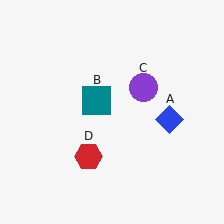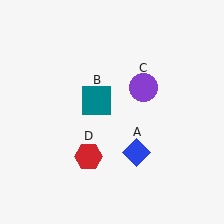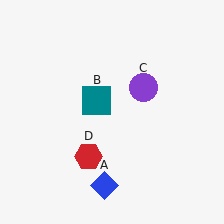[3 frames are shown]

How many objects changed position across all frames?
1 object changed position: blue diamond (object A).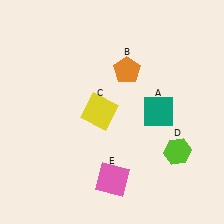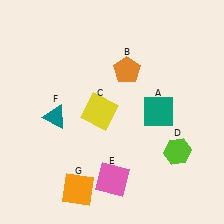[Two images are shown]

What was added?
A teal triangle (F), an orange square (G) were added in Image 2.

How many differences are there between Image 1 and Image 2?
There are 2 differences between the two images.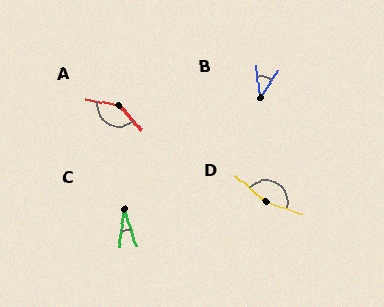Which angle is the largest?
D, at approximately 158 degrees.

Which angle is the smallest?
C, at approximately 25 degrees.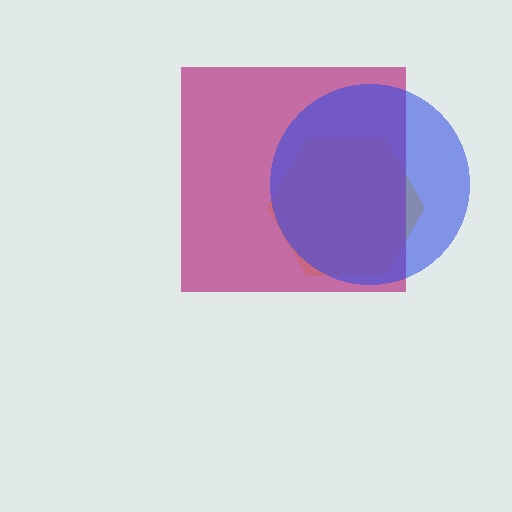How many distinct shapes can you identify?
There are 3 distinct shapes: a yellow hexagon, a magenta square, a blue circle.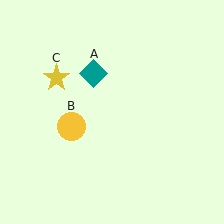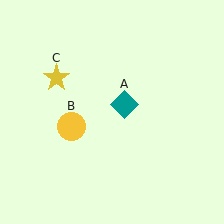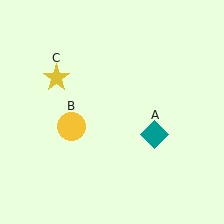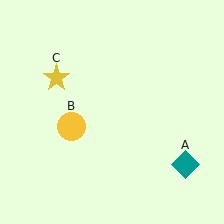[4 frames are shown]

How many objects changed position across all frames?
1 object changed position: teal diamond (object A).